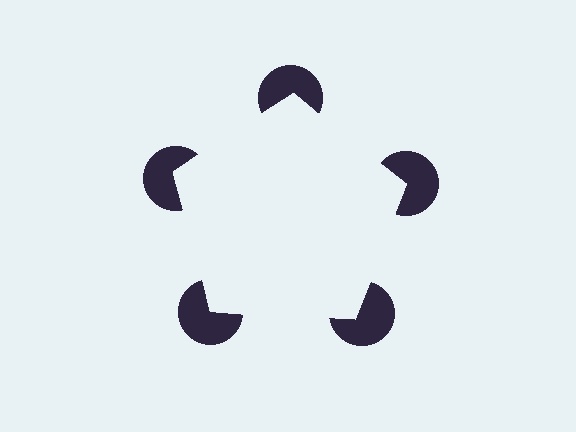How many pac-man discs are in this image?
There are 5 — one at each vertex of the illusory pentagon.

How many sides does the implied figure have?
5 sides.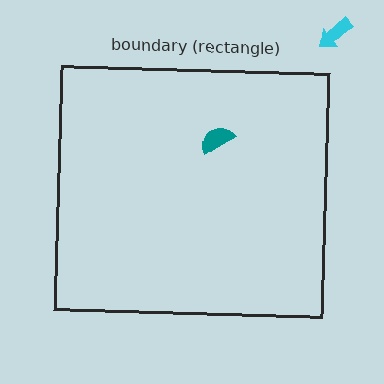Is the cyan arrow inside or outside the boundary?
Outside.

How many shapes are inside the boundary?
1 inside, 1 outside.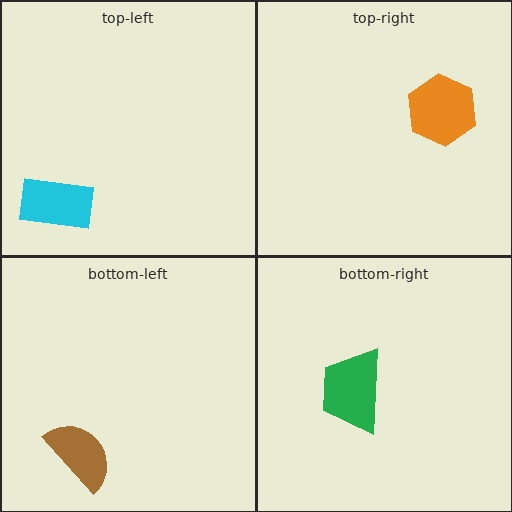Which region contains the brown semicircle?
The bottom-left region.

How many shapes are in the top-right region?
1.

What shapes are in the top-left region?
The cyan rectangle.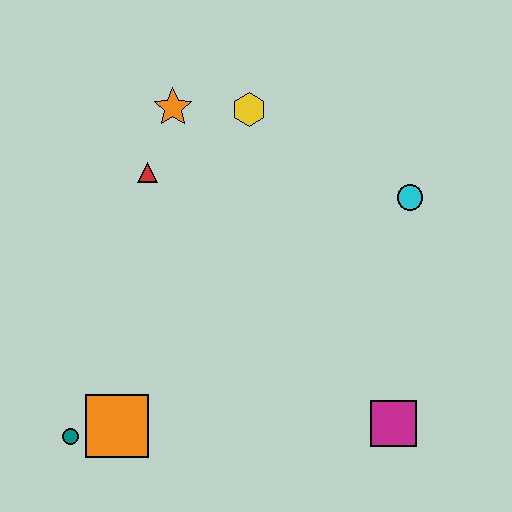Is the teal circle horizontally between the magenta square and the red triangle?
No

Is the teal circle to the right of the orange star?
No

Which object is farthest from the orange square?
The cyan circle is farthest from the orange square.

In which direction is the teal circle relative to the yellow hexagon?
The teal circle is below the yellow hexagon.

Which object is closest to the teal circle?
The orange square is closest to the teal circle.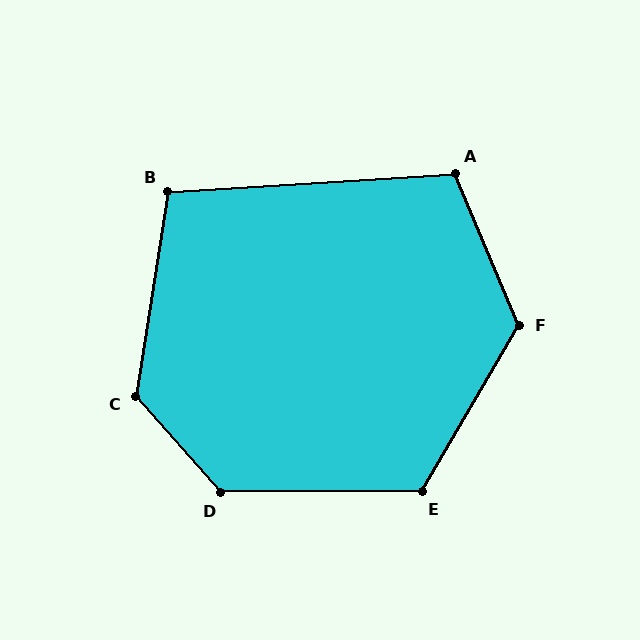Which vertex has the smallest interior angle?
B, at approximately 102 degrees.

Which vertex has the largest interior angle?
D, at approximately 131 degrees.